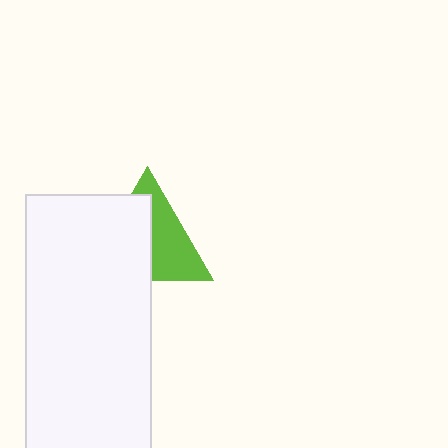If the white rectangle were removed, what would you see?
You would see the complete lime triangle.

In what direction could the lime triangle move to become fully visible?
The lime triangle could move right. That would shift it out from behind the white rectangle entirely.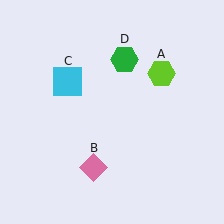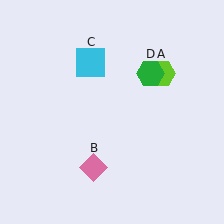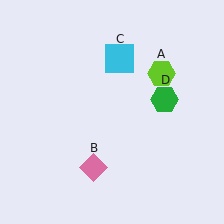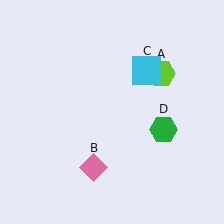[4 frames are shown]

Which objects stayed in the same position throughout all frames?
Lime hexagon (object A) and pink diamond (object B) remained stationary.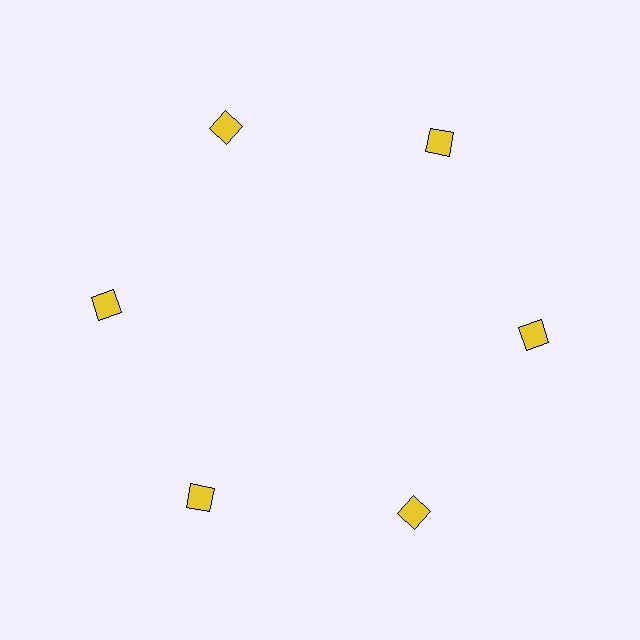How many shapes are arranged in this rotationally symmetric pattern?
There are 6 shapes, arranged in 6 groups of 1.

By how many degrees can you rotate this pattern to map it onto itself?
The pattern maps onto itself every 60 degrees of rotation.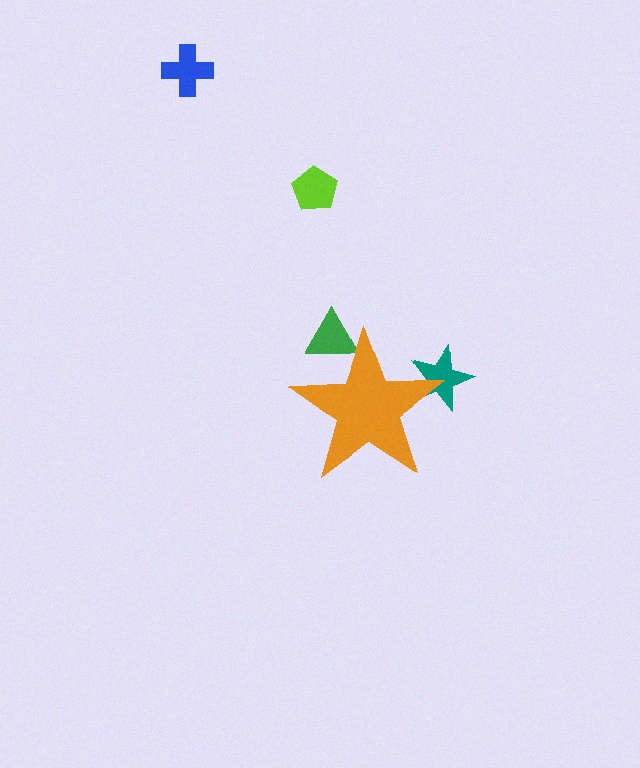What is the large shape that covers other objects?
An orange star.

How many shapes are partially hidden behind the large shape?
2 shapes are partially hidden.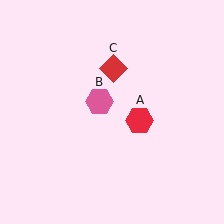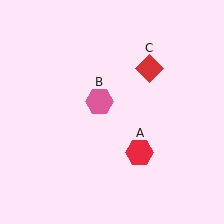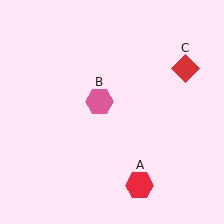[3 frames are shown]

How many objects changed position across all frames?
2 objects changed position: red hexagon (object A), red diamond (object C).